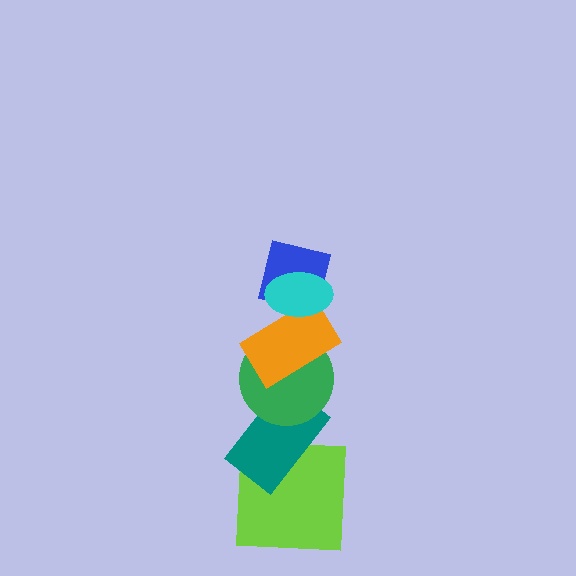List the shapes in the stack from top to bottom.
From top to bottom: the cyan ellipse, the blue square, the orange rectangle, the green circle, the teal rectangle, the lime square.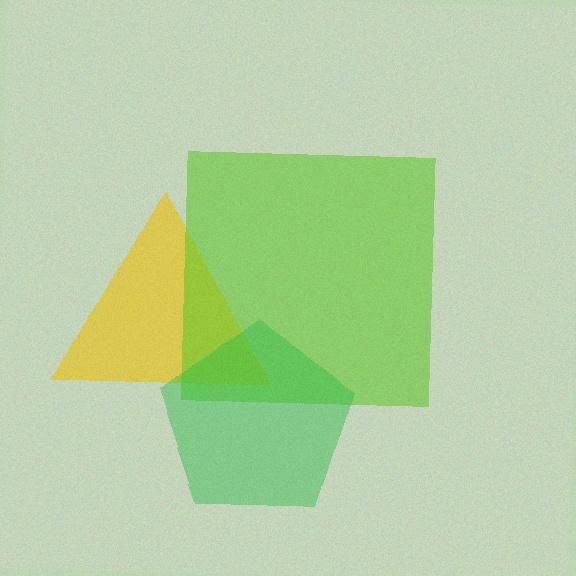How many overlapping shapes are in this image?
There are 3 overlapping shapes in the image.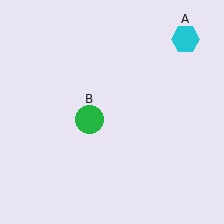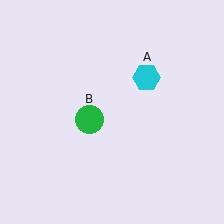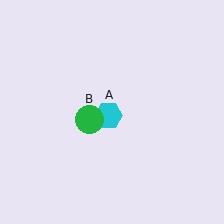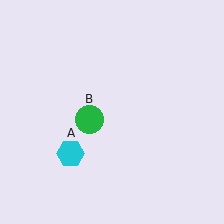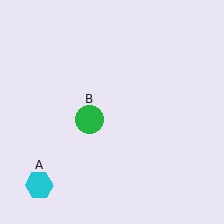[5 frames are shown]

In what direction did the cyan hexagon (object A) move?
The cyan hexagon (object A) moved down and to the left.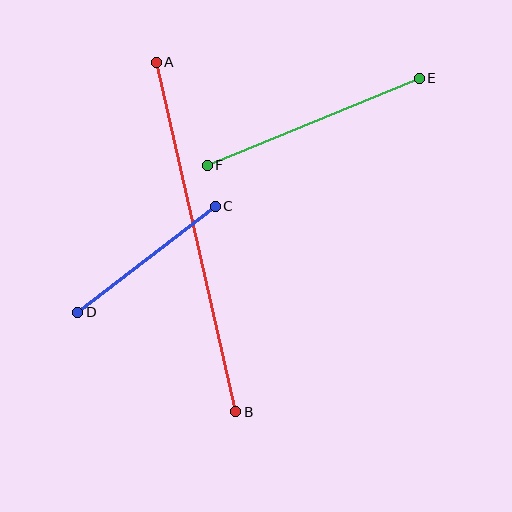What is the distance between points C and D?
The distance is approximately 174 pixels.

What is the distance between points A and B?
The distance is approximately 358 pixels.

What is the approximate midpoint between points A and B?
The midpoint is at approximately (196, 237) pixels.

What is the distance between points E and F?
The distance is approximately 229 pixels.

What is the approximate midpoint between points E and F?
The midpoint is at approximately (313, 122) pixels.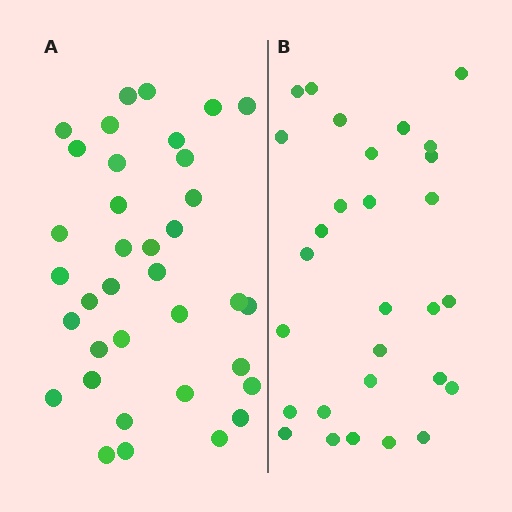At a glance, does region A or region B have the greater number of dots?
Region A (the left region) has more dots.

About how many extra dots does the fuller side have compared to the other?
Region A has roughly 8 or so more dots than region B.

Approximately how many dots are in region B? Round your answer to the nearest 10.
About 30 dots. (The exact count is 29, which rounds to 30.)